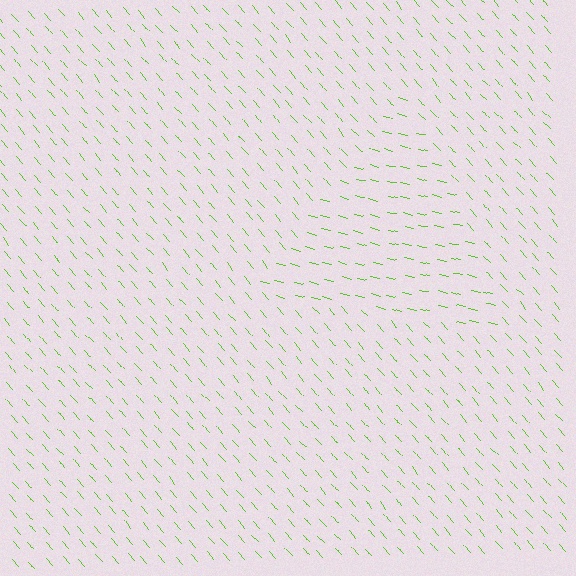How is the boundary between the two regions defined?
The boundary is defined purely by a change in line orientation (approximately 35 degrees difference). All lines are the same color and thickness.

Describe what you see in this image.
The image is filled with small lime line segments. A triangle region in the image has lines oriented differently from the surrounding lines, creating a visible texture boundary.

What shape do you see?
I see a triangle.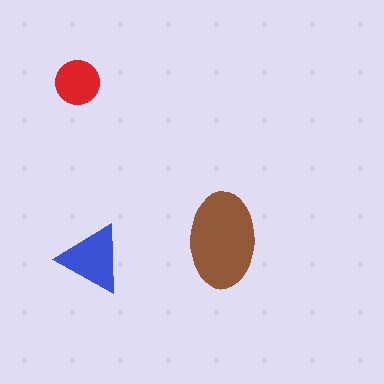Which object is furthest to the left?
The red circle is leftmost.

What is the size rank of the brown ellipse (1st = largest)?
1st.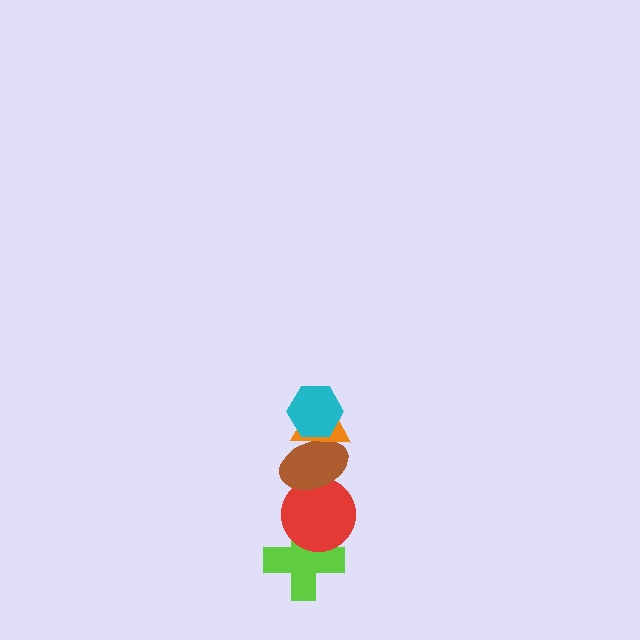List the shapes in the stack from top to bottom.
From top to bottom: the cyan hexagon, the orange triangle, the brown ellipse, the red circle, the lime cross.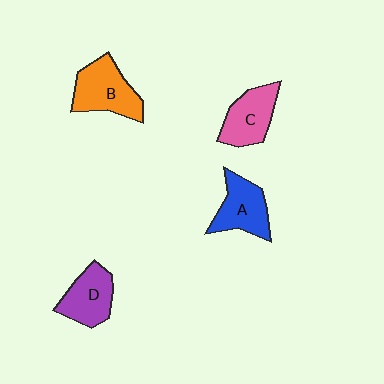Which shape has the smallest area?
Shape D (purple).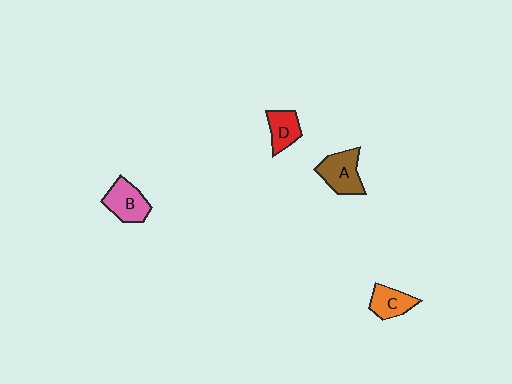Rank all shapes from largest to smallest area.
From largest to smallest: A (brown), B (pink), C (orange), D (red).